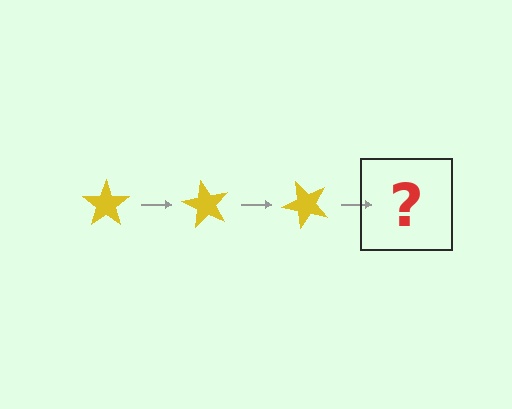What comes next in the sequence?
The next element should be a yellow star rotated 180 degrees.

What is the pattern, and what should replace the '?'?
The pattern is that the star rotates 60 degrees each step. The '?' should be a yellow star rotated 180 degrees.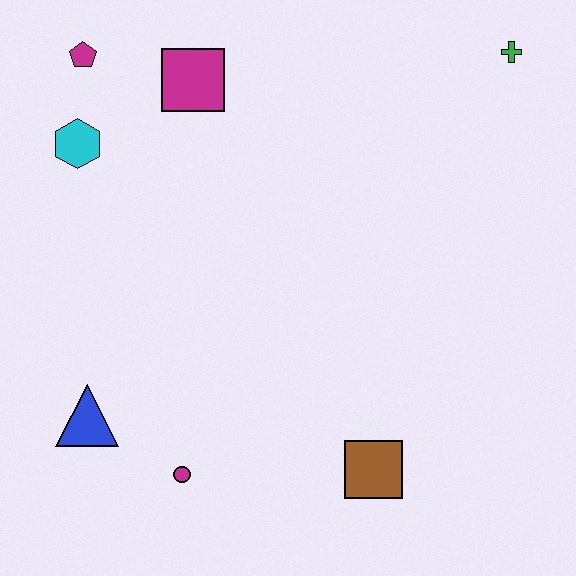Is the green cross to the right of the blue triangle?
Yes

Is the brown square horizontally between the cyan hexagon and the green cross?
Yes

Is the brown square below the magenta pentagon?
Yes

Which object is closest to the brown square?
The magenta circle is closest to the brown square.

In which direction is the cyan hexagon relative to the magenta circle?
The cyan hexagon is above the magenta circle.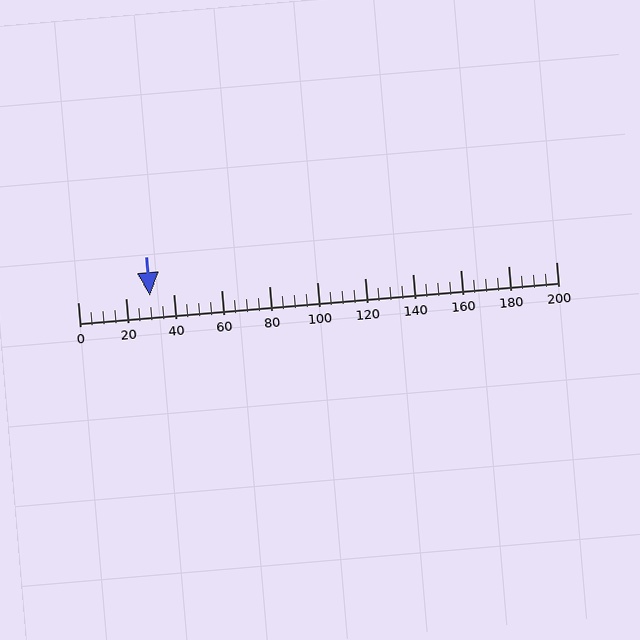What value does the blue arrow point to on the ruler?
The blue arrow points to approximately 30.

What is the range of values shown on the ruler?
The ruler shows values from 0 to 200.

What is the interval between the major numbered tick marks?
The major tick marks are spaced 20 units apart.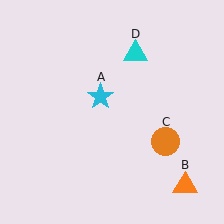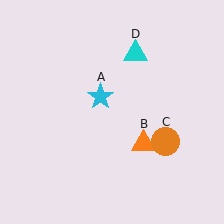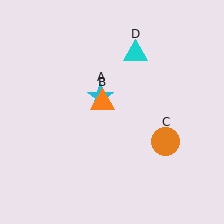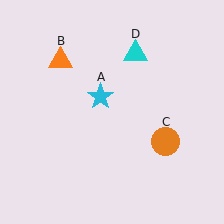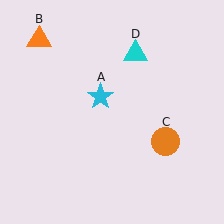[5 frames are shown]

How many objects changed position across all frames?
1 object changed position: orange triangle (object B).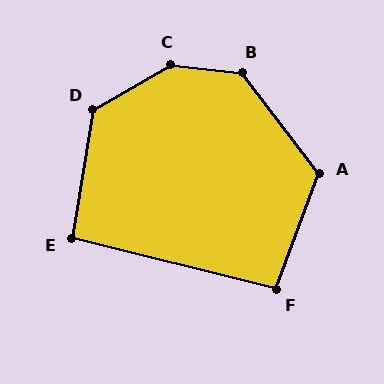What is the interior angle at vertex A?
Approximately 122 degrees (obtuse).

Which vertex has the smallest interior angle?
E, at approximately 95 degrees.